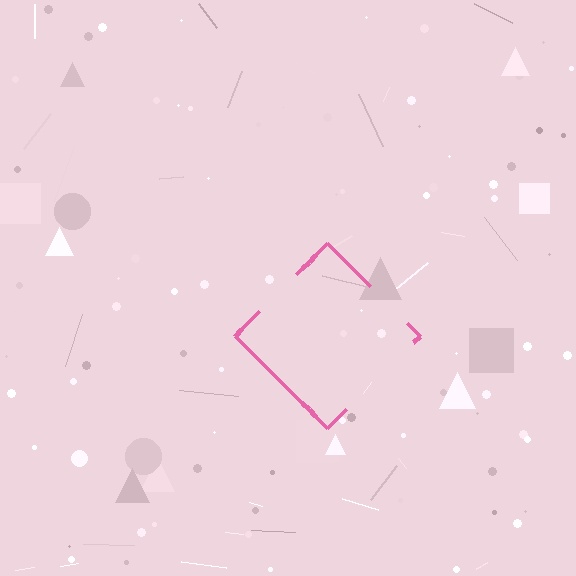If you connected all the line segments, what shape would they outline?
They would outline a diamond.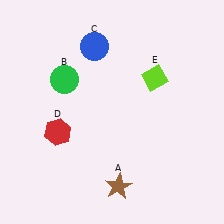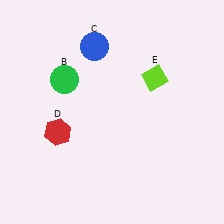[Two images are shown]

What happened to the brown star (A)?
The brown star (A) was removed in Image 2. It was in the bottom-right area of Image 1.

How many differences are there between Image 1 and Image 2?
There is 1 difference between the two images.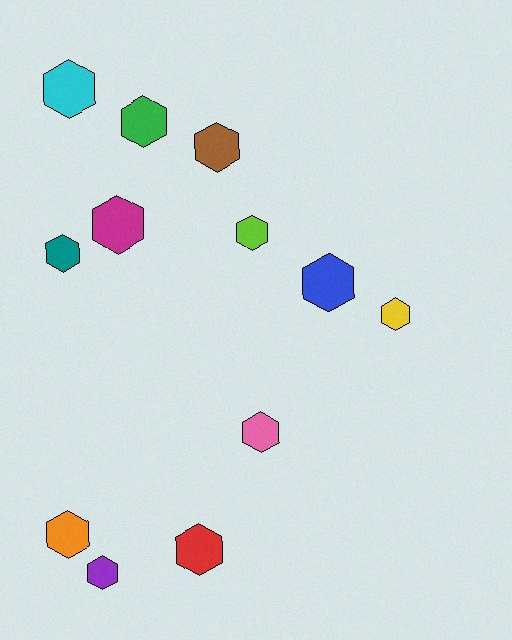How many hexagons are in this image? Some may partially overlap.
There are 12 hexagons.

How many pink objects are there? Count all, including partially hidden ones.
There is 1 pink object.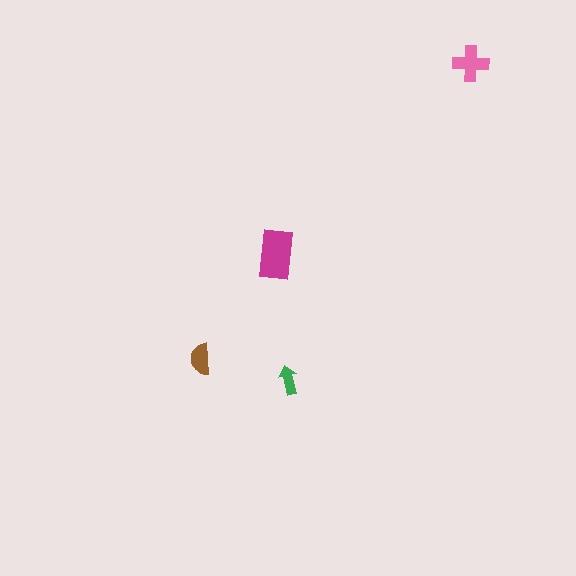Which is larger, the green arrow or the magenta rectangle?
The magenta rectangle.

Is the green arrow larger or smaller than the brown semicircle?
Smaller.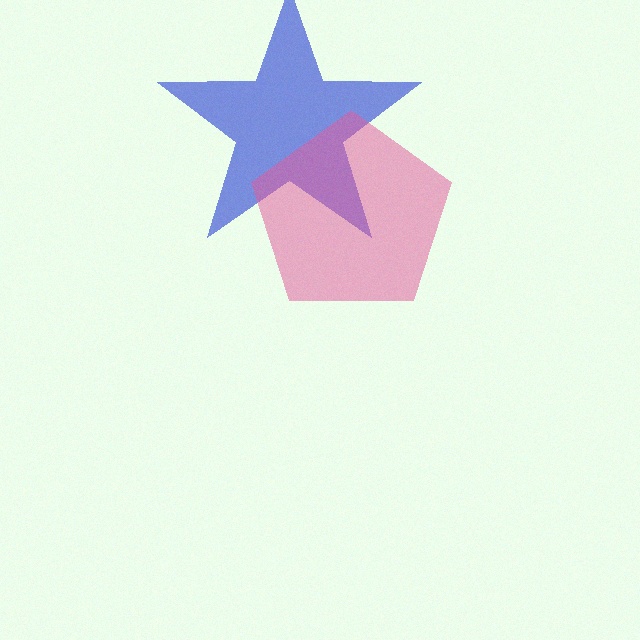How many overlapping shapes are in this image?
There are 2 overlapping shapes in the image.